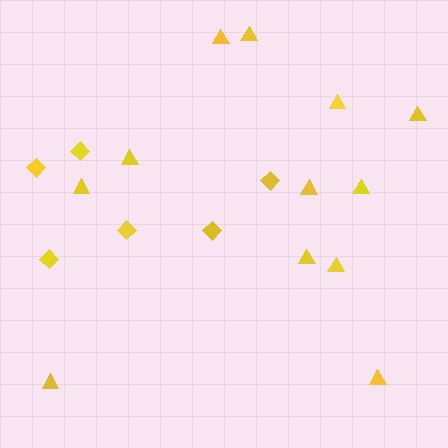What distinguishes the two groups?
There are 2 groups: one group of diamonds (6) and one group of triangles (12).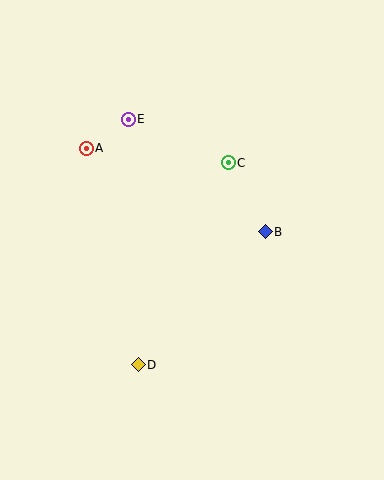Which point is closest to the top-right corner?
Point C is closest to the top-right corner.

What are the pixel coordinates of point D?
Point D is at (138, 365).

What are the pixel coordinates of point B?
Point B is at (265, 232).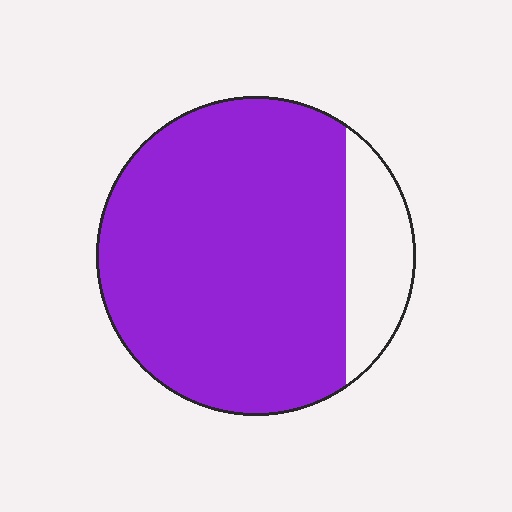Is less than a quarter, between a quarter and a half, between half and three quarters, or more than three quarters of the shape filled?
More than three quarters.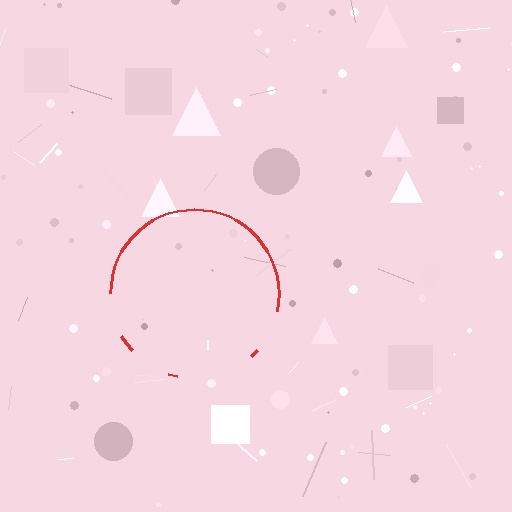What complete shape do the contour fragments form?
The contour fragments form a circle.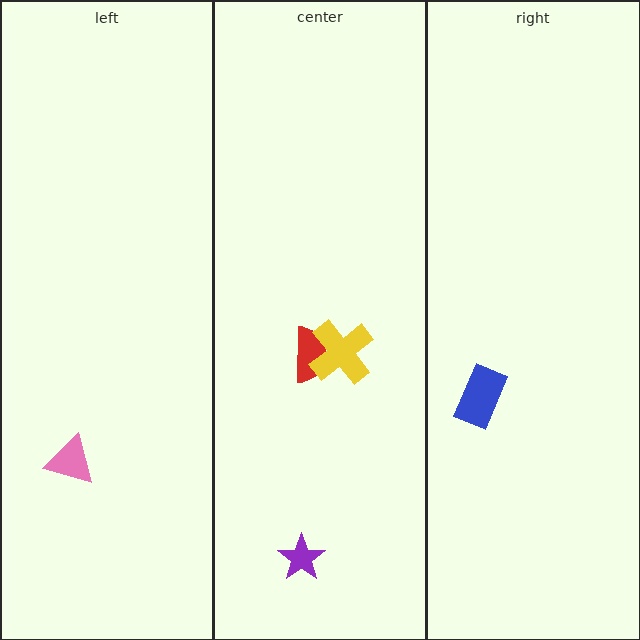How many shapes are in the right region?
1.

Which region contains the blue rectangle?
The right region.